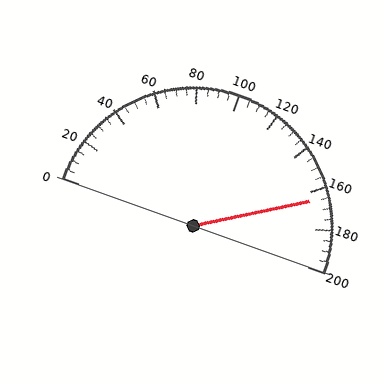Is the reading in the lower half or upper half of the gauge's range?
The reading is in the upper half of the range (0 to 200).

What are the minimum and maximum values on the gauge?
The gauge ranges from 0 to 200.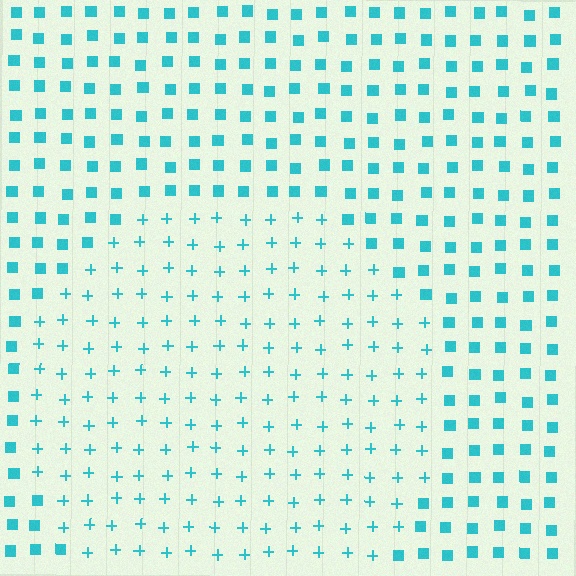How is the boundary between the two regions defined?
The boundary is defined by a change in element shape: plus signs inside vs. squares outside. All elements share the same color and spacing.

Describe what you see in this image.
The image is filled with small cyan elements arranged in a uniform grid. A circle-shaped region contains plus signs, while the surrounding area contains squares. The boundary is defined purely by the change in element shape.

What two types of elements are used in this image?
The image uses plus signs inside the circle region and squares outside it.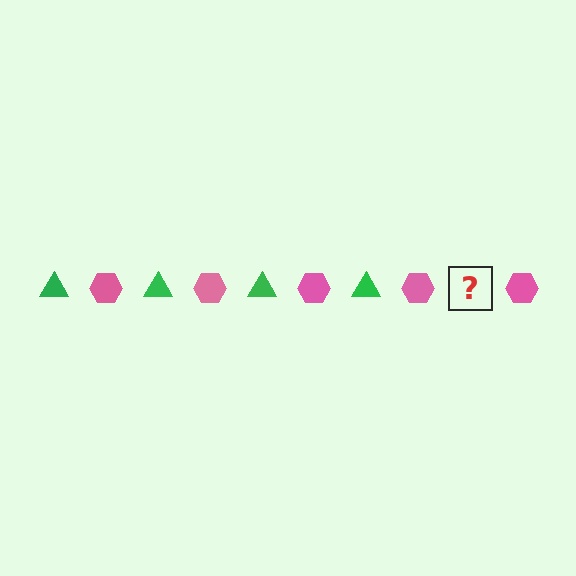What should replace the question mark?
The question mark should be replaced with a green triangle.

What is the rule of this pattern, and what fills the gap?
The rule is that the pattern alternates between green triangle and pink hexagon. The gap should be filled with a green triangle.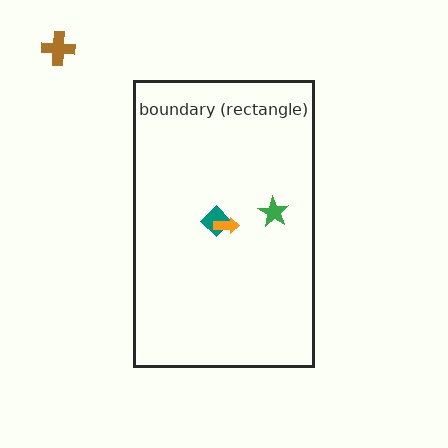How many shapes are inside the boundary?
3 inside, 1 outside.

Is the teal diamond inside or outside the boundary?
Inside.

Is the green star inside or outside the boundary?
Inside.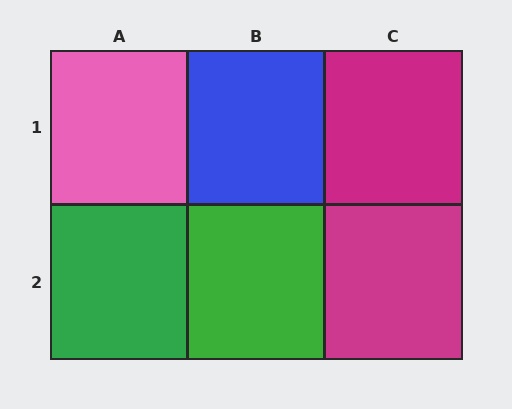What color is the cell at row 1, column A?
Pink.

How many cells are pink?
1 cell is pink.